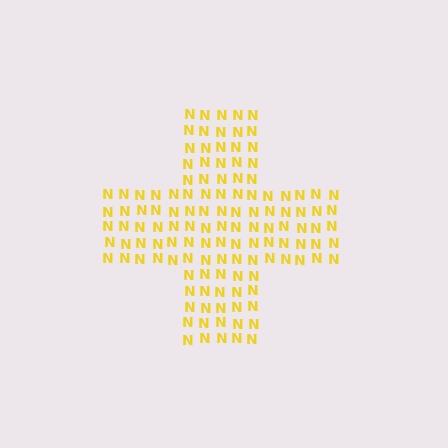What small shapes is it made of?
It is made of small letter N's.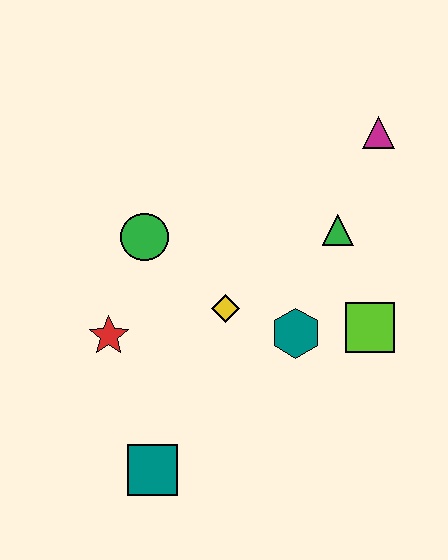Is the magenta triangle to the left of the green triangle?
No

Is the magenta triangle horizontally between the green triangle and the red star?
No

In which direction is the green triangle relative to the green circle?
The green triangle is to the right of the green circle.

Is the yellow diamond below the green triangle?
Yes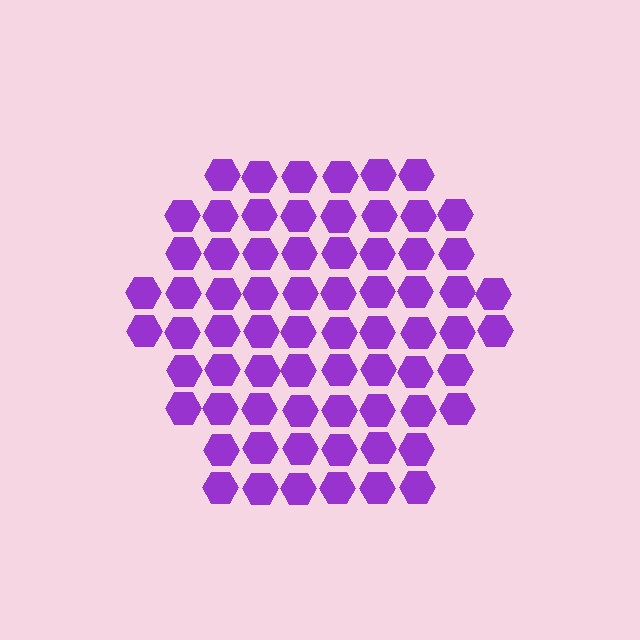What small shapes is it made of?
It is made of small hexagons.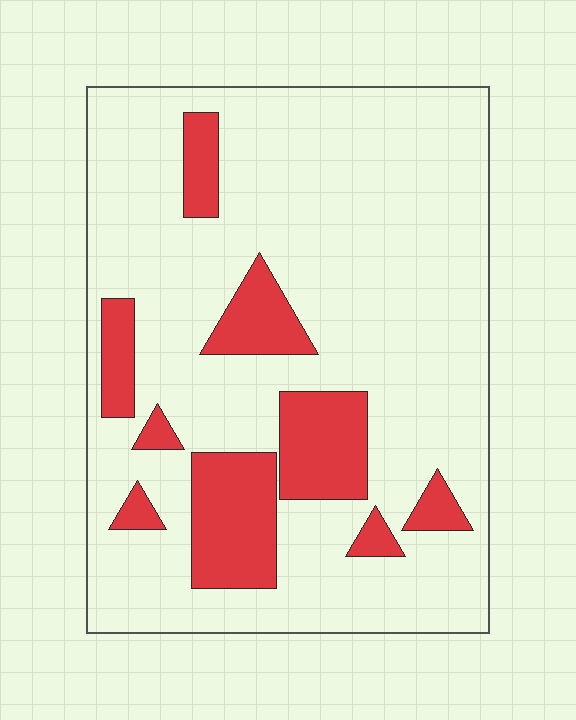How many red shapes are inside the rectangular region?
9.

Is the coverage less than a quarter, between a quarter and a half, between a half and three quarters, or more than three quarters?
Less than a quarter.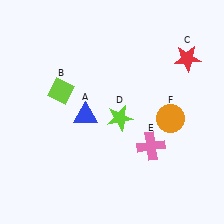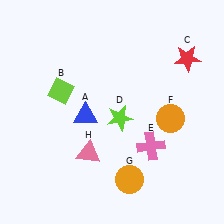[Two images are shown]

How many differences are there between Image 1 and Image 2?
There are 2 differences between the two images.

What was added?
An orange circle (G), a pink triangle (H) were added in Image 2.